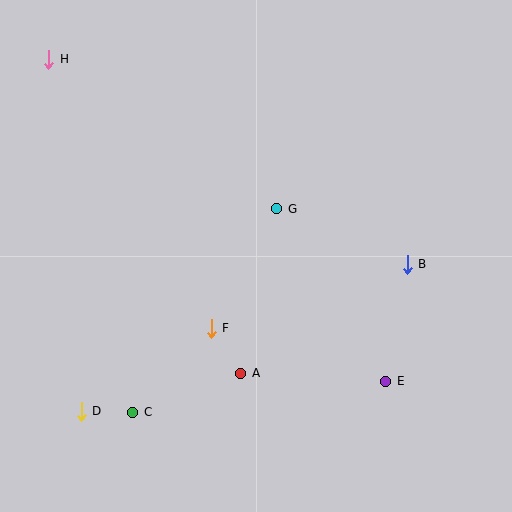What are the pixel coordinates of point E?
Point E is at (386, 381).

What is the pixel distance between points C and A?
The distance between C and A is 115 pixels.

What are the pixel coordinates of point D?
Point D is at (81, 411).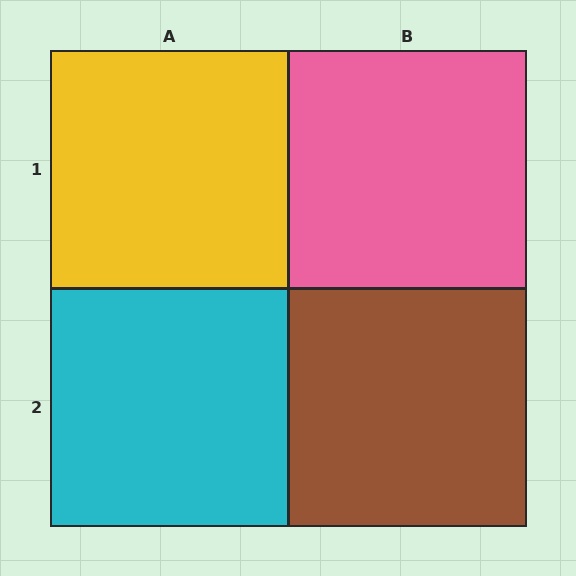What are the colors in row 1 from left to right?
Yellow, pink.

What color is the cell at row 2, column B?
Brown.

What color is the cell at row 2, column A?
Cyan.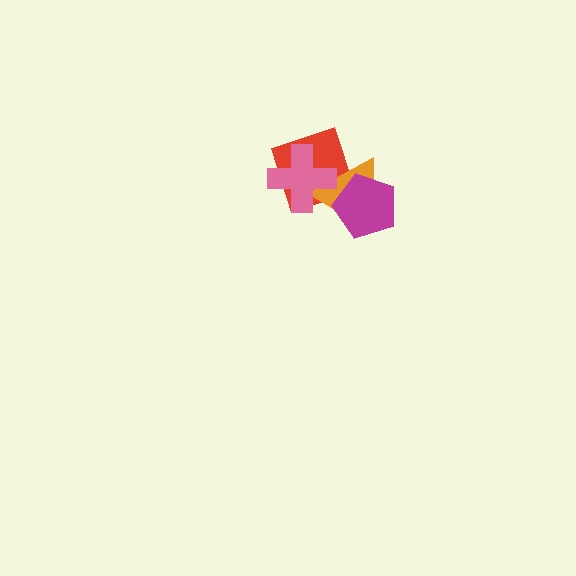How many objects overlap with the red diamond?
3 objects overlap with the red diamond.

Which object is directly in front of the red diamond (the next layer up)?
The orange triangle is directly in front of the red diamond.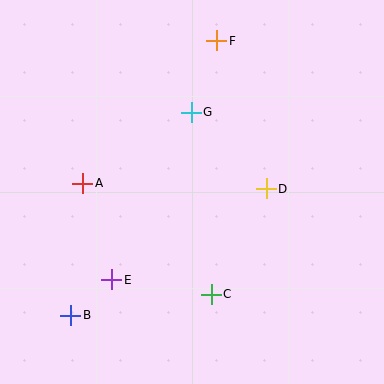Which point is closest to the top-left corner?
Point A is closest to the top-left corner.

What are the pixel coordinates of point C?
Point C is at (211, 294).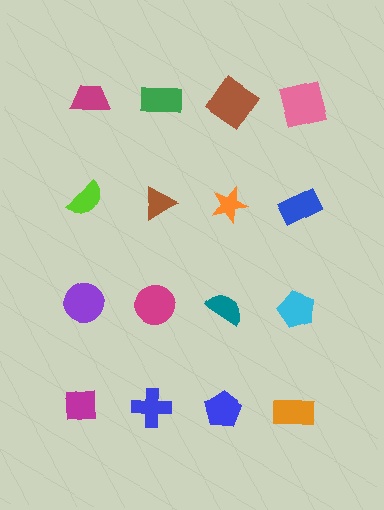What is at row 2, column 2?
A brown triangle.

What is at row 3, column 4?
A cyan pentagon.